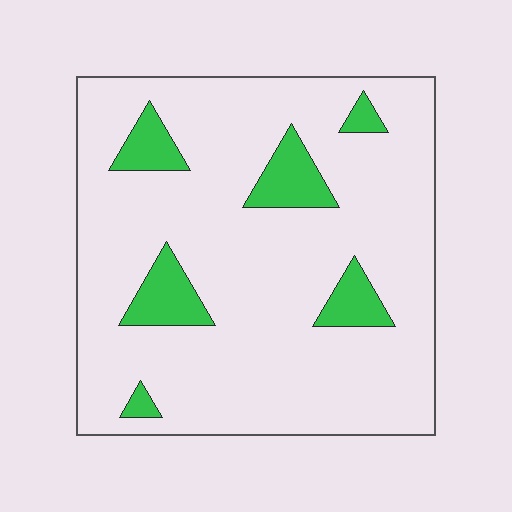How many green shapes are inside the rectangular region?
6.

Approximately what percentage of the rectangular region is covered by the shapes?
Approximately 15%.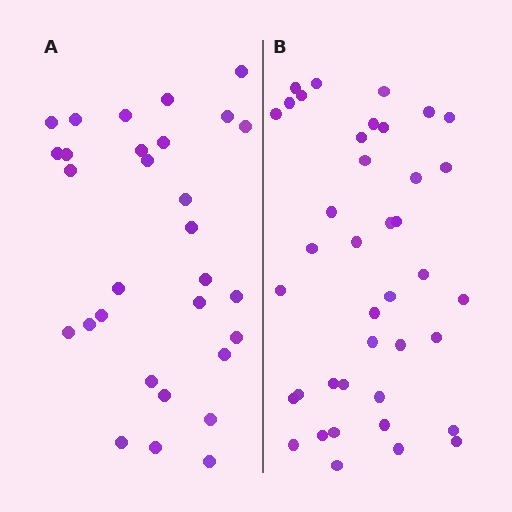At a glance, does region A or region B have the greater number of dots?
Region B (the right region) has more dots.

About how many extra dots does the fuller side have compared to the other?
Region B has roughly 10 or so more dots than region A.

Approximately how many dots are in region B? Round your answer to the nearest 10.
About 40 dots.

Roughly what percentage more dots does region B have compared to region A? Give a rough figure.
About 35% more.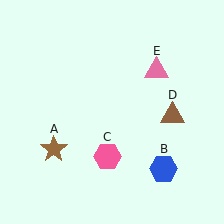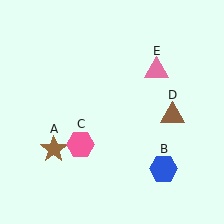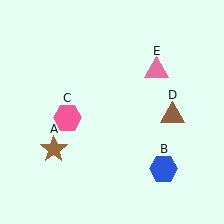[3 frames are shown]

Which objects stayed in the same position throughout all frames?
Brown star (object A) and blue hexagon (object B) and brown triangle (object D) and pink triangle (object E) remained stationary.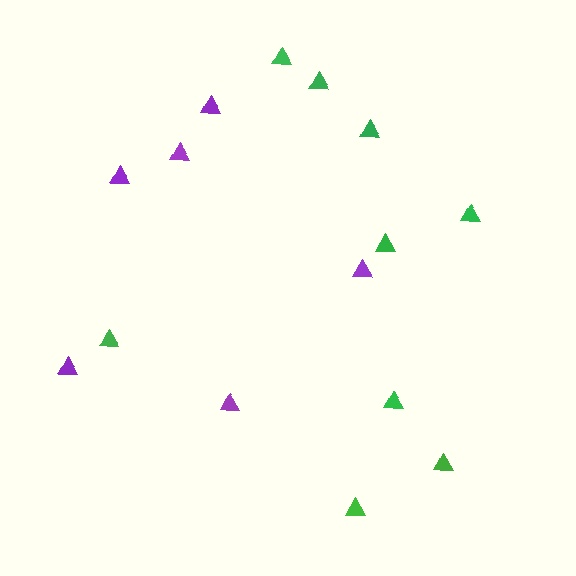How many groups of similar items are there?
There are 2 groups: one group of green triangles (9) and one group of purple triangles (6).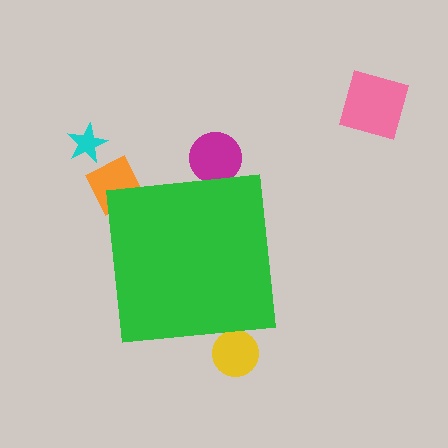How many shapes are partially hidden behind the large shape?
3 shapes are partially hidden.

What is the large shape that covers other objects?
A green square.